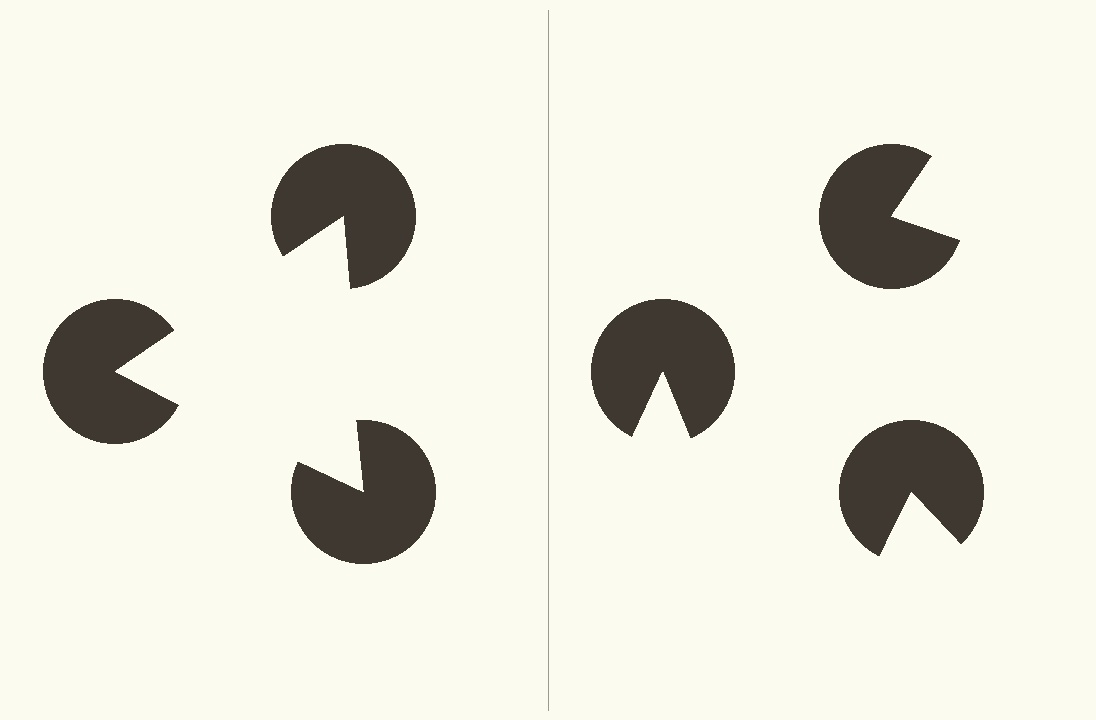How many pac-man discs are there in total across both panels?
6 — 3 on each side.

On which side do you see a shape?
An illusory triangle appears on the left side. On the right side the wedge cuts are rotated, so no coherent shape forms.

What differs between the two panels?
The pac-man discs are positioned identically on both sides; only the wedge orientations differ. On the left they align to a triangle; on the right they are misaligned.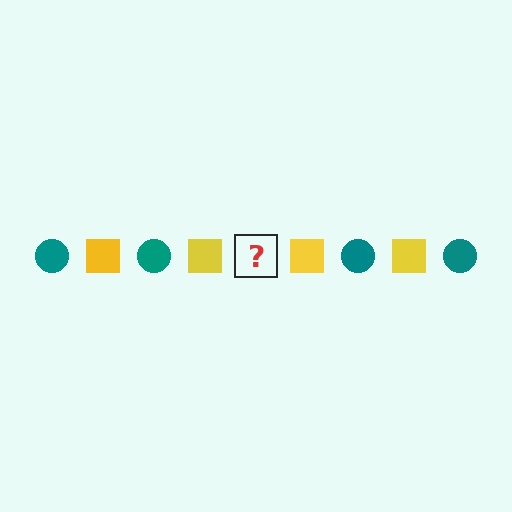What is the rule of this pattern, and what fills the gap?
The rule is that the pattern alternates between teal circle and yellow square. The gap should be filled with a teal circle.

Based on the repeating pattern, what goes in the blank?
The blank should be a teal circle.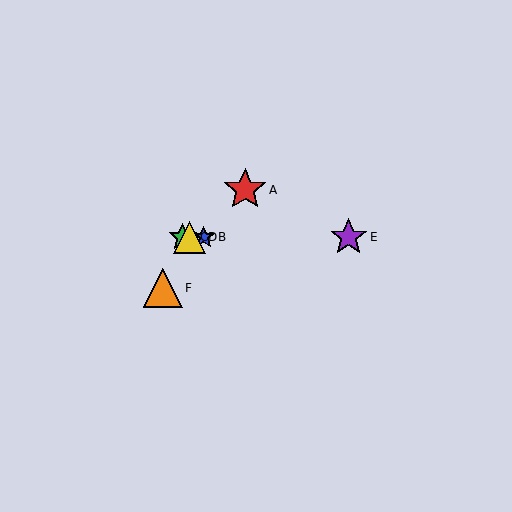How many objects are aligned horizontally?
4 objects (B, C, D, E) are aligned horizontally.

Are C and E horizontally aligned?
Yes, both are at y≈237.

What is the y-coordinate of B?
Object B is at y≈237.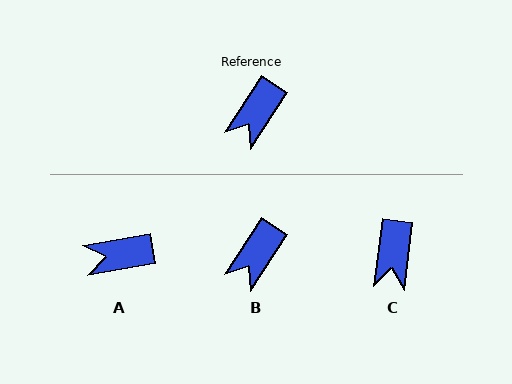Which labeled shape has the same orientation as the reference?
B.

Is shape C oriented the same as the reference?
No, it is off by about 26 degrees.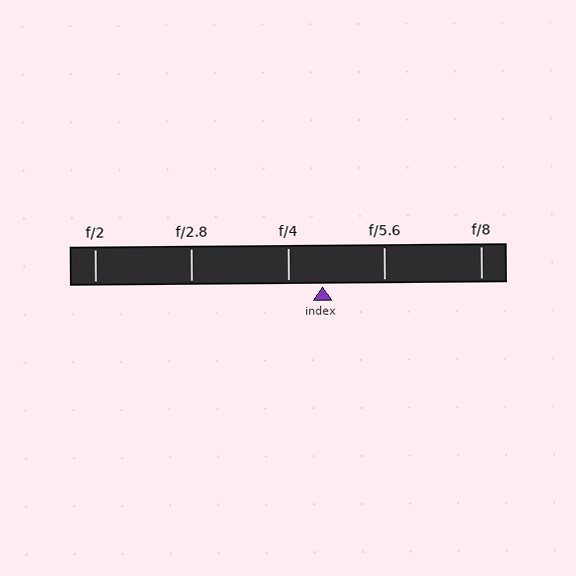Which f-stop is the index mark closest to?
The index mark is closest to f/4.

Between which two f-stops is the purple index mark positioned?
The index mark is between f/4 and f/5.6.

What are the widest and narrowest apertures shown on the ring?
The widest aperture shown is f/2 and the narrowest is f/8.